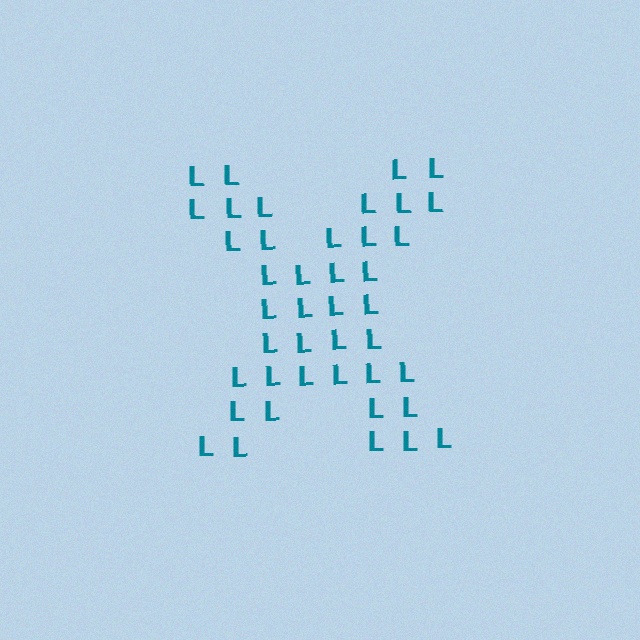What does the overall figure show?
The overall figure shows the letter X.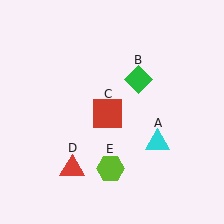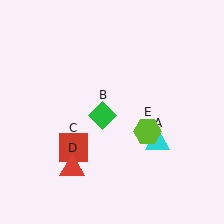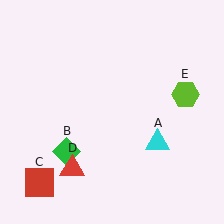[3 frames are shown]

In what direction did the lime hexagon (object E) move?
The lime hexagon (object E) moved up and to the right.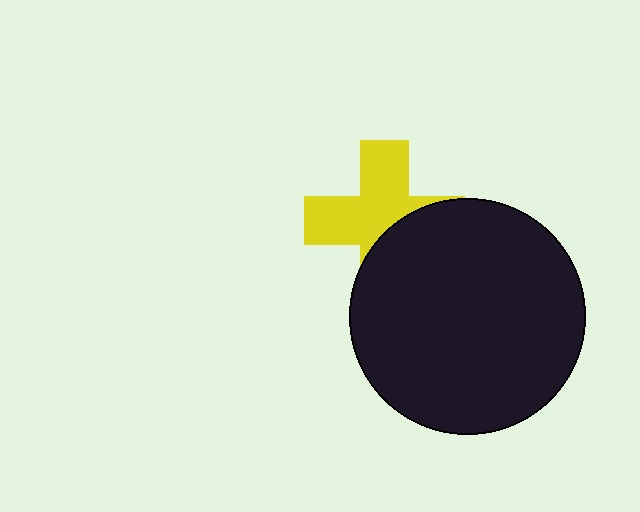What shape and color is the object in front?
The object in front is a black circle.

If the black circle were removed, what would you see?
You would see the complete yellow cross.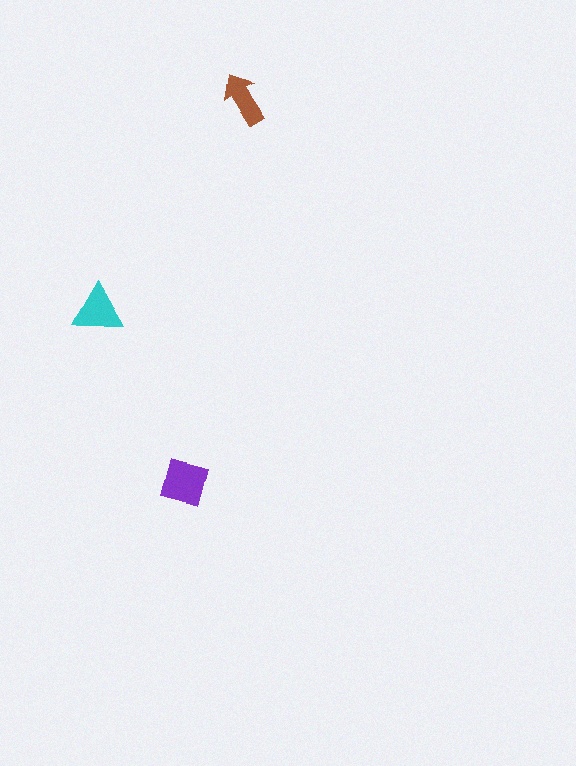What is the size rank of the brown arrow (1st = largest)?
3rd.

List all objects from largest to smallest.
The purple square, the cyan triangle, the brown arrow.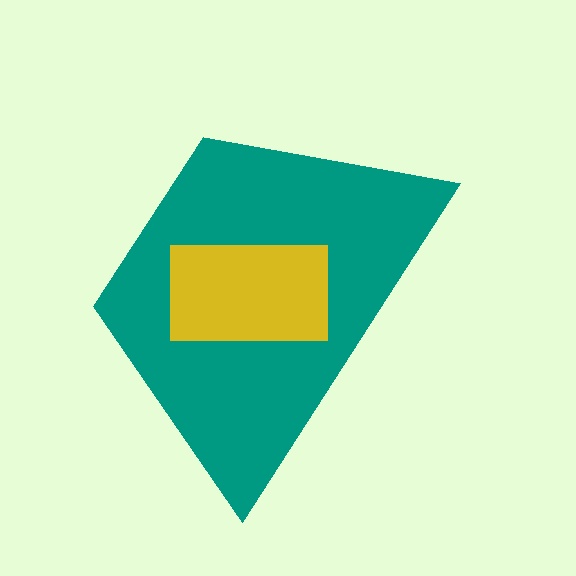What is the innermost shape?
The yellow rectangle.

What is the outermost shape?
The teal trapezoid.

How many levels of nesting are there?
2.